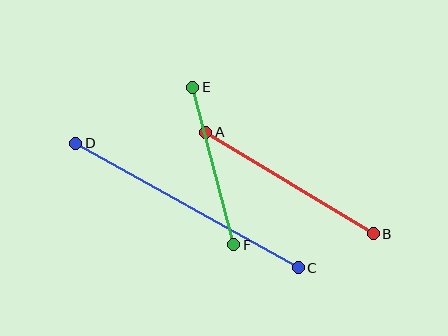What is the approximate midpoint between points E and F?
The midpoint is at approximately (213, 166) pixels.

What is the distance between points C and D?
The distance is approximately 255 pixels.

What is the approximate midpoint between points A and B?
The midpoint is at approximately (290, 183) pixels.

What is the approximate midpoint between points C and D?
The midpoint is at approximately (187, 206) pixels.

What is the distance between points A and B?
The distance is approximately 196 pixels.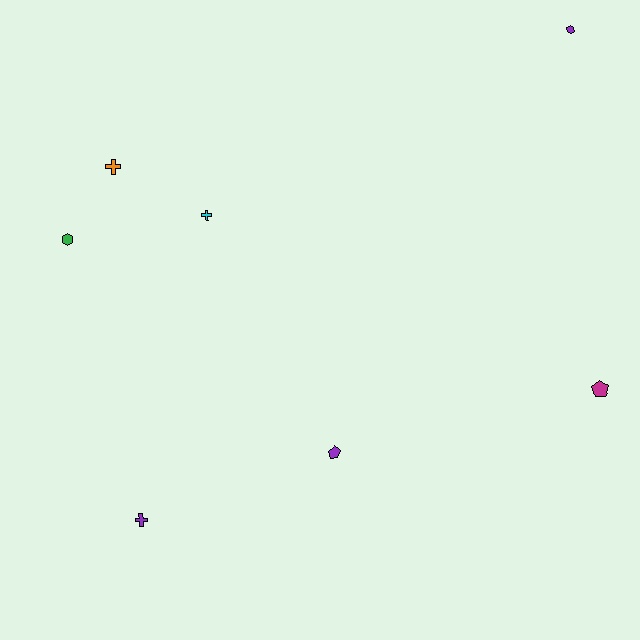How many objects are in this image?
There are 7 objects.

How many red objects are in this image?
There are no red objects.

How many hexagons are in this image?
There are 2 hexagons.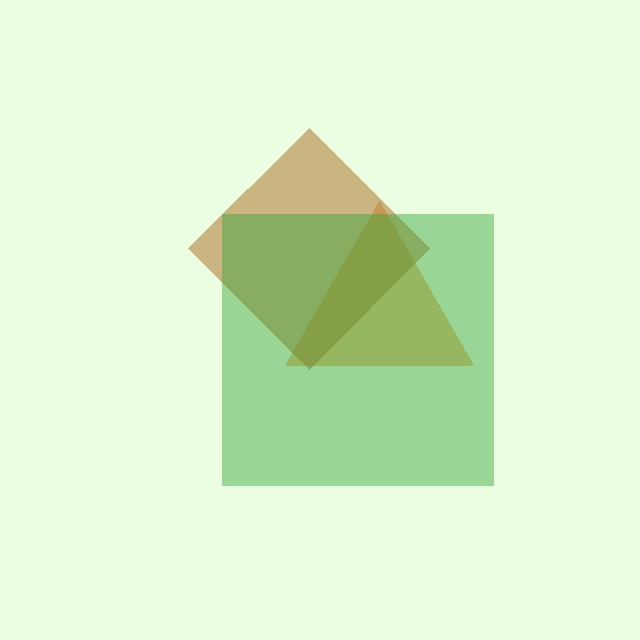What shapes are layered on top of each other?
The layered shapes are: an orange triangle, a brown diamond, a green square.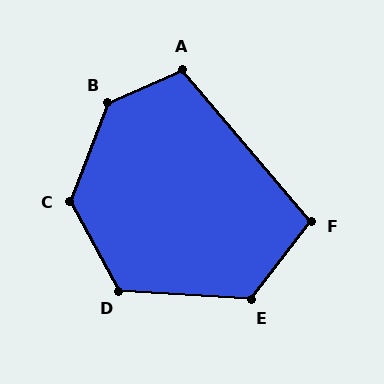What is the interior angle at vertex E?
Approximately 124 degrees (obtuse).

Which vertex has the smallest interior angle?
F, at approximately 102 degrees.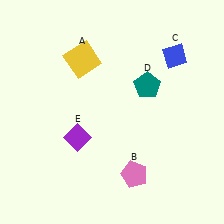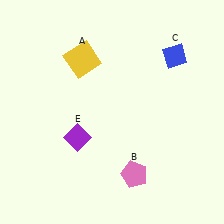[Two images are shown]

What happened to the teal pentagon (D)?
The teal pentagon (D) was removed in Image 2. It was in the top-right area of Image 1.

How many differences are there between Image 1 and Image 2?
There is 1 difference between the two images.